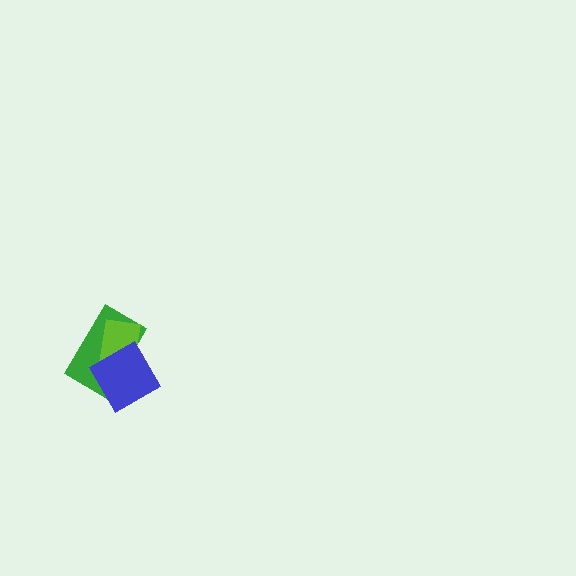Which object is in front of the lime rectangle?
The blue diamond is in front of the lime rectangle.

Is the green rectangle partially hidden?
Yes, it is partially covered by another shape.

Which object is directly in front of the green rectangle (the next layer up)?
The lime rectangle is directly in front of the green rectangle.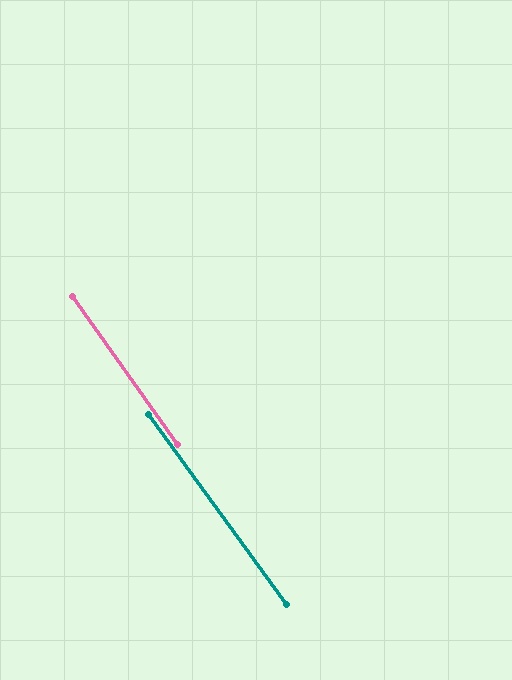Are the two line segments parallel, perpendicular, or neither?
Parallel — their directions differ by only 0.7°.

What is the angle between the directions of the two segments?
Approximately 1 degree.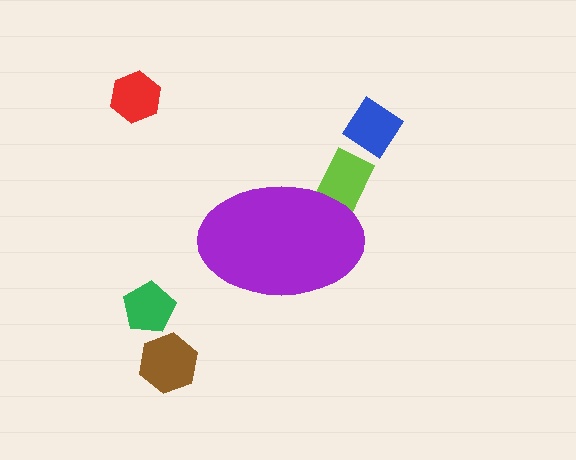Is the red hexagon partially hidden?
No, the red hexagon is fully visible.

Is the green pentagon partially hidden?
No, the green pentagon is fully visible.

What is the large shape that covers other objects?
A purple ellipse.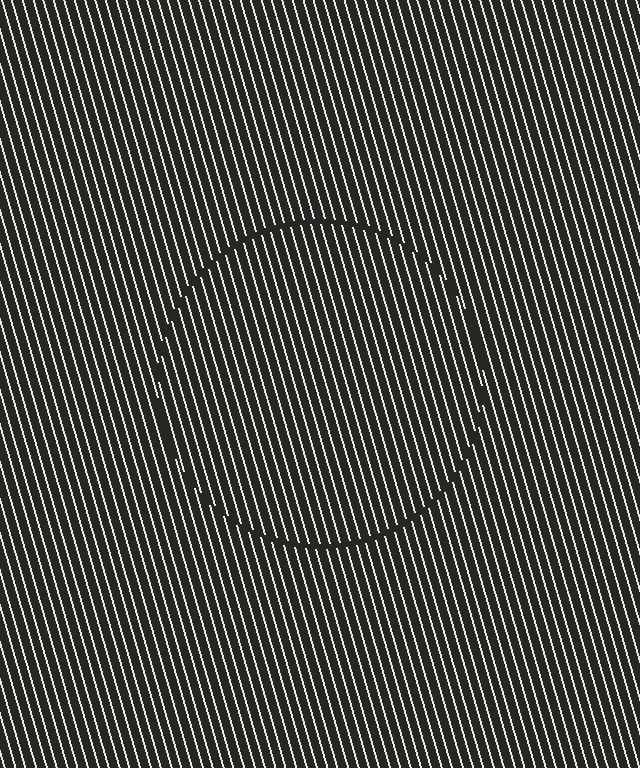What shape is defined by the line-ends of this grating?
An illusory circle. The interior of the shape contains the same grating, shifted by half a period — the contour is defined by the phase discontinuity where line-ends from the inner and outer gratings abut.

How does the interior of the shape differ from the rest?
The interior of the shape contains the same grating, shifted by half a period — the contour is defined by the phase discontinuity where line-ends from the inner and outer gratings abut.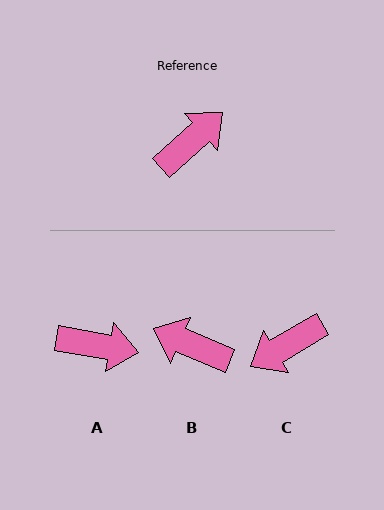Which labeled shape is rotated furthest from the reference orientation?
C, about 168 degrees away.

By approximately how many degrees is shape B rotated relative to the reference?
Approximately 115 degrees counter-clockwise.